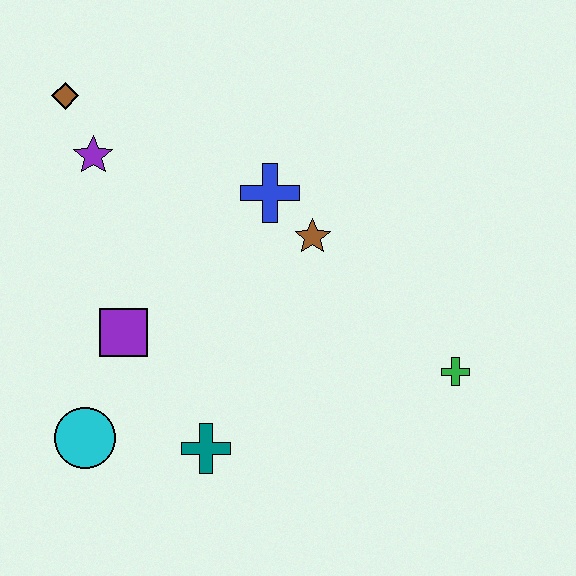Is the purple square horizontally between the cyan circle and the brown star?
Yes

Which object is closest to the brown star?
The blue cross is closest to the brown star.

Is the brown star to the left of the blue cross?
No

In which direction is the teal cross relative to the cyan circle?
The teal cross is to the right of the cyan circle.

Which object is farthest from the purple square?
The green cross is farthest from the purple square.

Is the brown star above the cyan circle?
Yes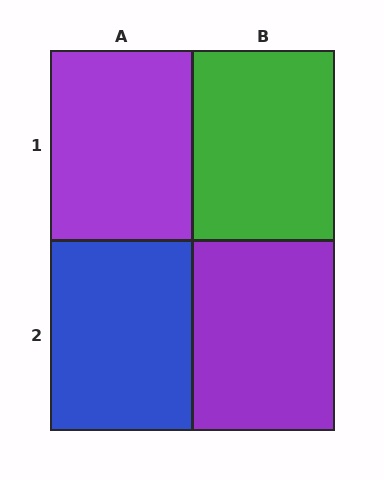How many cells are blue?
1 cell is blue.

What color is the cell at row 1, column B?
Green.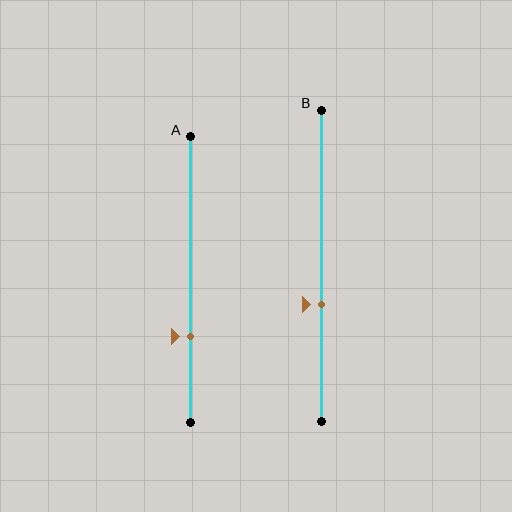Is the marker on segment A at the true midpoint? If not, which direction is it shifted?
No, the marker on segment A is shifted downward by about 20% of the segment length.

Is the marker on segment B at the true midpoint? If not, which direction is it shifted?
No, the marker on segment B is shifted downward by about 13% of the segment length.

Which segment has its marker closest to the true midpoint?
Segment B has its marker closest to the true midpoint.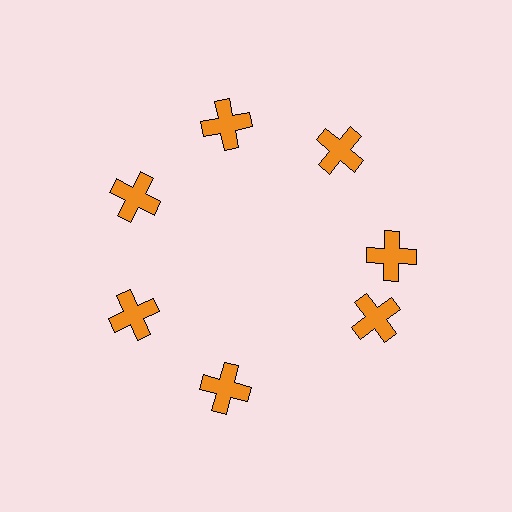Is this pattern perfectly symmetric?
No. The 7 orange crosses are arranged in a ring, but one element near the 5 o'clock position is rotated out of alignment along the ring, breaking the 7-fold rotational symmetry.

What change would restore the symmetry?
The symmetry would be restored by rotating it back into even spacing with its neighbors so that all 7 crosses sit at equal angles and equal distance from the center.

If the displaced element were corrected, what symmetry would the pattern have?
It would have 7-fold rotational symmetry — the pattern would map onto itself every 51 degrees.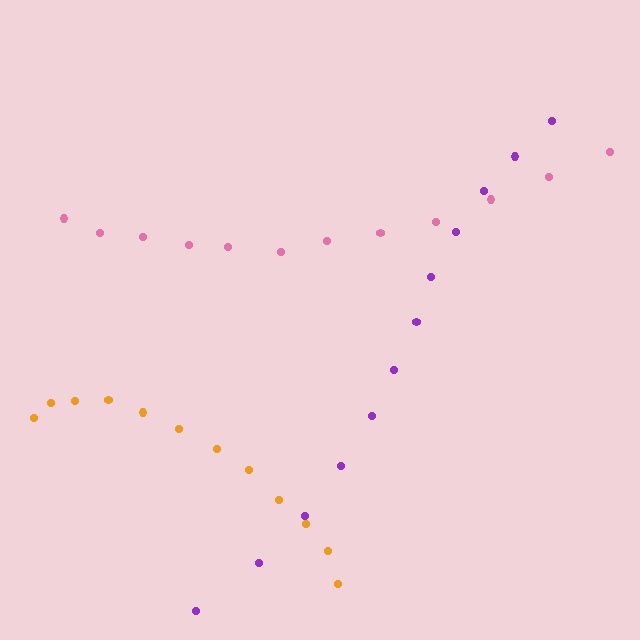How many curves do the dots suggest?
There are 3 distinct paths.